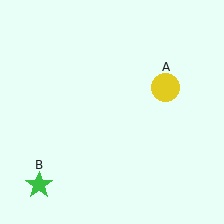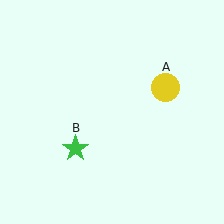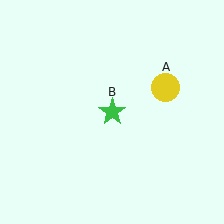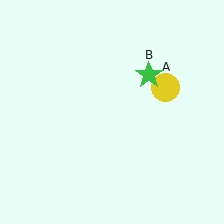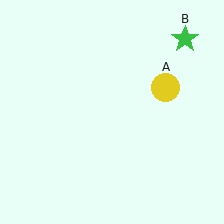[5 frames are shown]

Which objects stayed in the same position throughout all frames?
Yellow circle (object A) remained stationary.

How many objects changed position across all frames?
1 object changed position: green star (object B).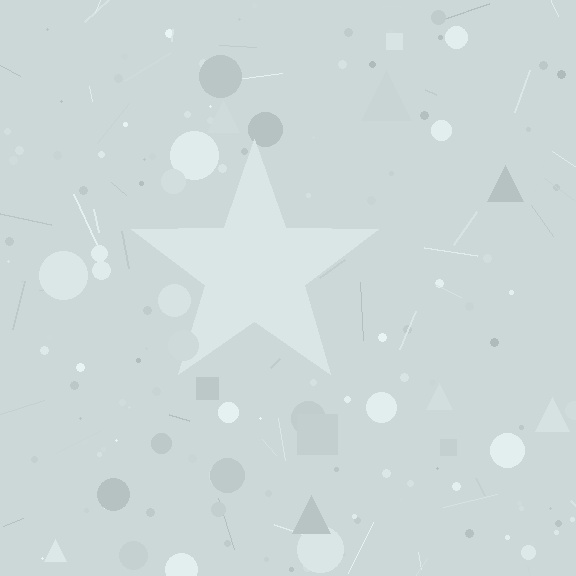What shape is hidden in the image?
A star is hidden in the image.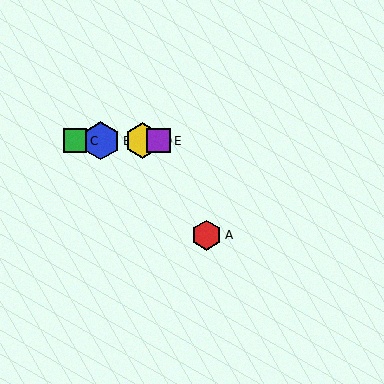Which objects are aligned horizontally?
Objects B, C, D, E are aligned horizontally.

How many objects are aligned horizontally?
4 objects (B, C, D, E) are aligned horizontally.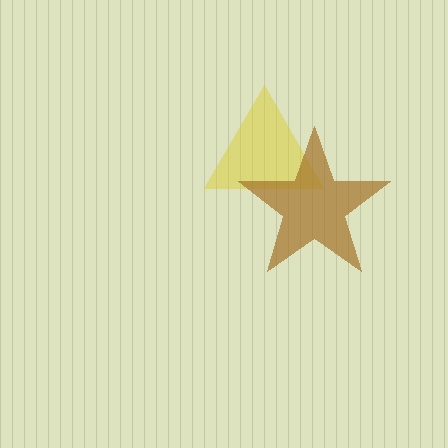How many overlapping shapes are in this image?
There are 2 overlapping shapes in the image.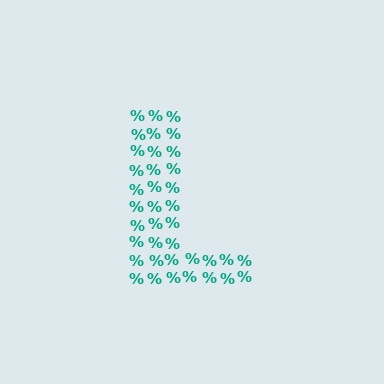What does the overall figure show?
The overall figure shows the letter L.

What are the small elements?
The small elements are percent signs.